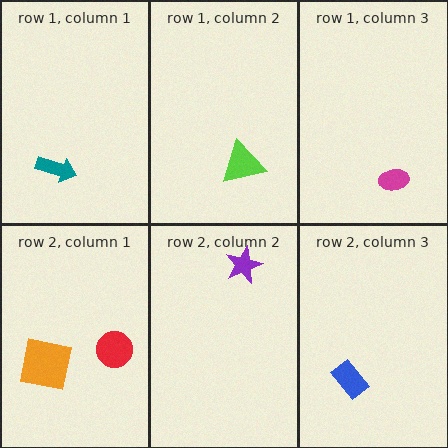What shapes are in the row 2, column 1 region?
The orange square, the red circle.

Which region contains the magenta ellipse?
The row 1, column 3 region.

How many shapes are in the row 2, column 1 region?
2.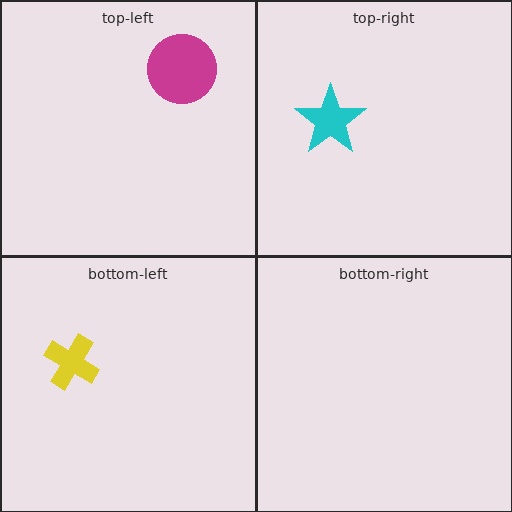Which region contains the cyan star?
The top-right region.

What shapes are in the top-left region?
The magenta circle.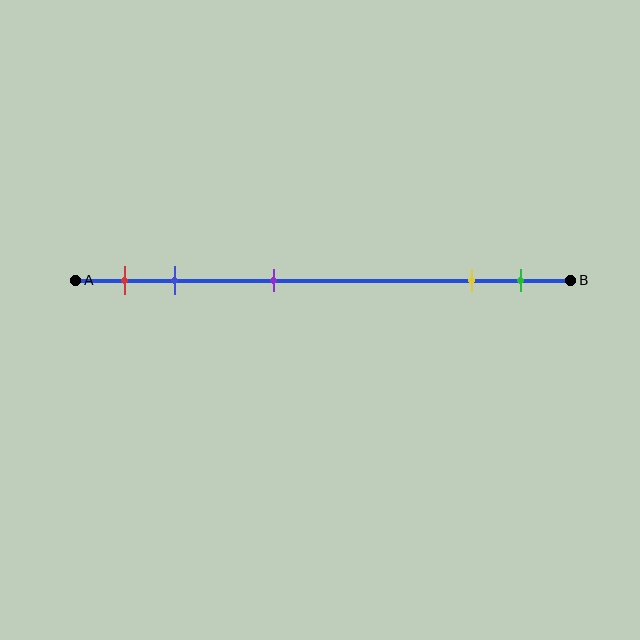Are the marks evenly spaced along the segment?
No, the marks are not evenly spaced.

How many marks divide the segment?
There are 5 marks dividing the segment.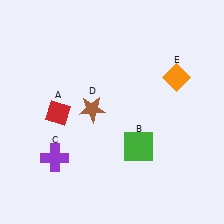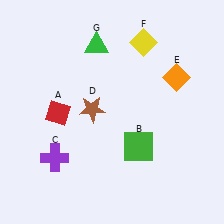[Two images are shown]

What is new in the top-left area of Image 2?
A green triangle (G) was added in the top-left area of Image 2.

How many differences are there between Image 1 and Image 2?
There are 2 differences between the two images.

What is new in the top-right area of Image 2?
A yellow diamond (F) was added in the top-right area of Image 2.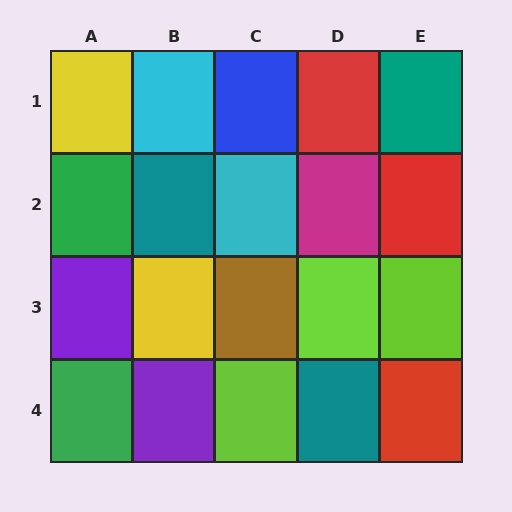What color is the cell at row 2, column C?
Cyan.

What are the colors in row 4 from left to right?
Green, purple, lime, teal, red.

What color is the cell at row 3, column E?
Lime.